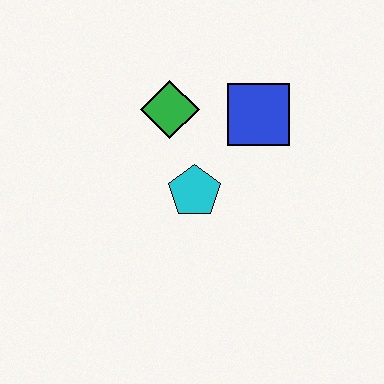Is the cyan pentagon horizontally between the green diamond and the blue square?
Yes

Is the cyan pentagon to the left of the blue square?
Yes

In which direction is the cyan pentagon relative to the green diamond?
The cyan pentagon is below the green diamond.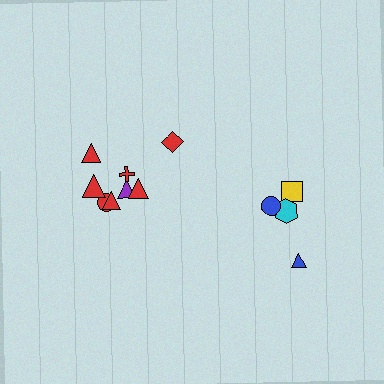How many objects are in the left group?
There are 8 objects.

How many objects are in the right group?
There are 4 objects.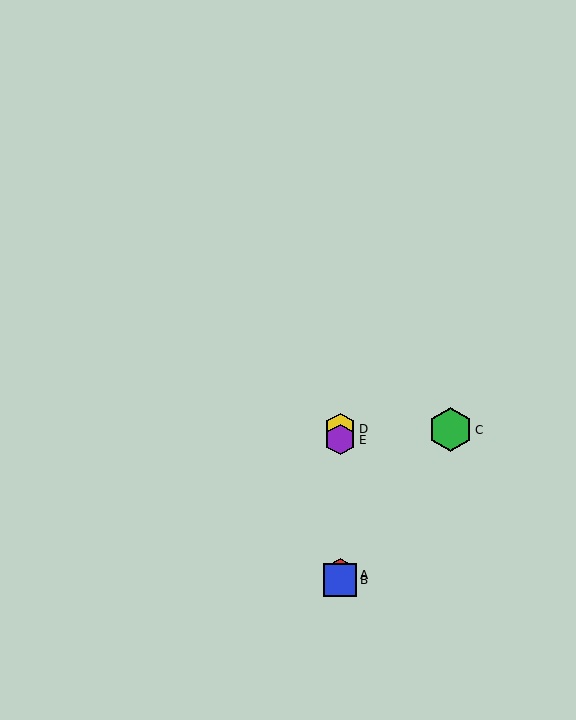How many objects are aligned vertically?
4 objects (A, B, D, E) are aligned vertically.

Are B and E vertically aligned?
Yes, both are at x≈340.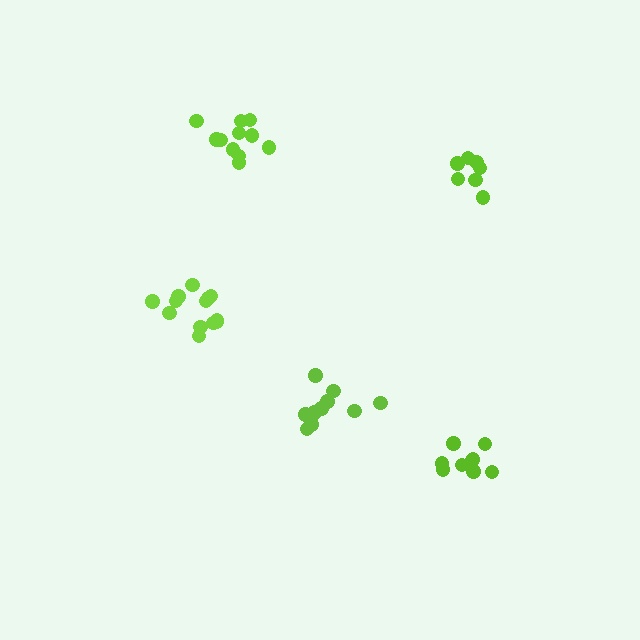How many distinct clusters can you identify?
There are 5 distinct clusters.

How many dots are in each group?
Group 1: 11 dots, Group 2: 9 dots, Group 3: 11 dots, Group 4: 13 dots, Group 5: 7 dots (51 total).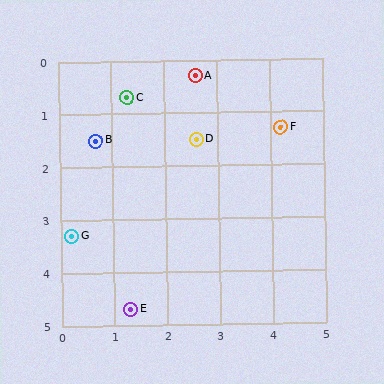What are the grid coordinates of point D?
Point D is at approximately (2.6, 1.5).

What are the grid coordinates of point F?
Point F is at approximately (4.2, 1.3).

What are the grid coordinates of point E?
Point E is at approximately (1.3, 4.7).